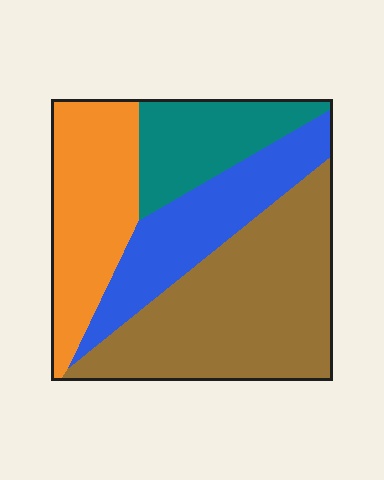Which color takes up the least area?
Teal, at roughly 15%.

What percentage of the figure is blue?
Blue covers 21% of the figure.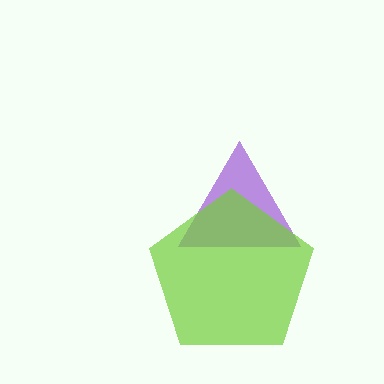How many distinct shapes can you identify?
There are 2 distinct shapes: a purple triangle, a lime pentagon.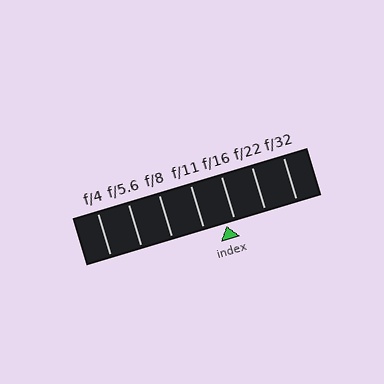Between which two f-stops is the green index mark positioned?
The index mark is between f/11 and f/16.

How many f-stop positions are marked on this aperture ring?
There are 7 f-stop positions marked.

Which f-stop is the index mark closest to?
The index mark is closest to f/16.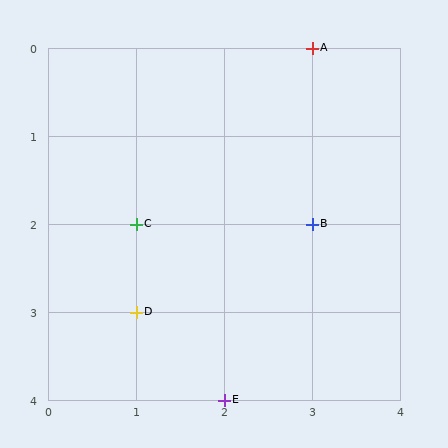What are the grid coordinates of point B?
Point B is at grid coordinates (3, 2).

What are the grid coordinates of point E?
Point E is at grid coordinates (2, 4).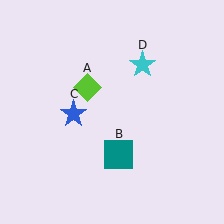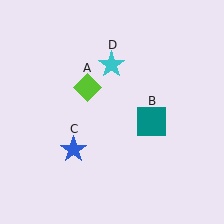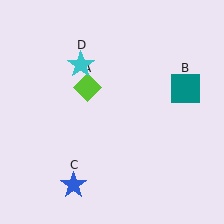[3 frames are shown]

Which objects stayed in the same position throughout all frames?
Lime diamond (object A) remained stationary.